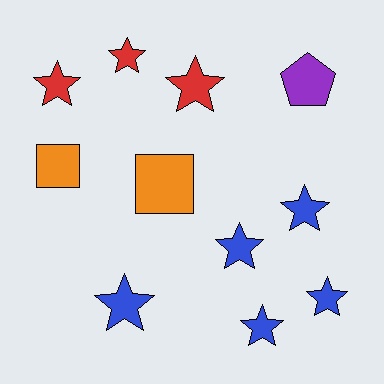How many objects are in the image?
There are 11 objects.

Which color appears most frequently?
Blue, with 5 objects.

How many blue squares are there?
There are no blue squares.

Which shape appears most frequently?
Star, with 8 objects.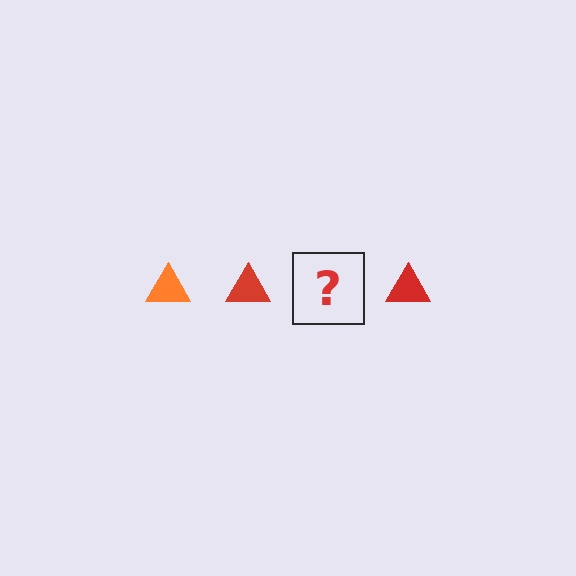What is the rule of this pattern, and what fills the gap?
The rule is that the pattern cycles through orange, red triangles. The gap should be filled with an orange triangle.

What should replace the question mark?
The question mark should be replaced with an orange triangle.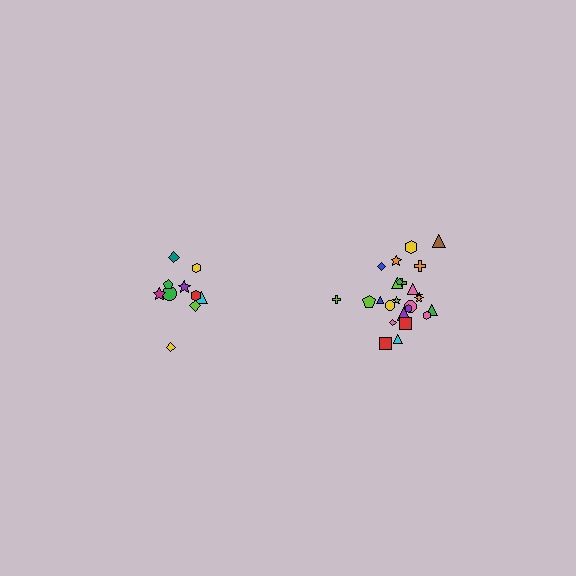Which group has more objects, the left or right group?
The right group.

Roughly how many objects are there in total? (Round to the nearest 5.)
Roughly 35 objects in total.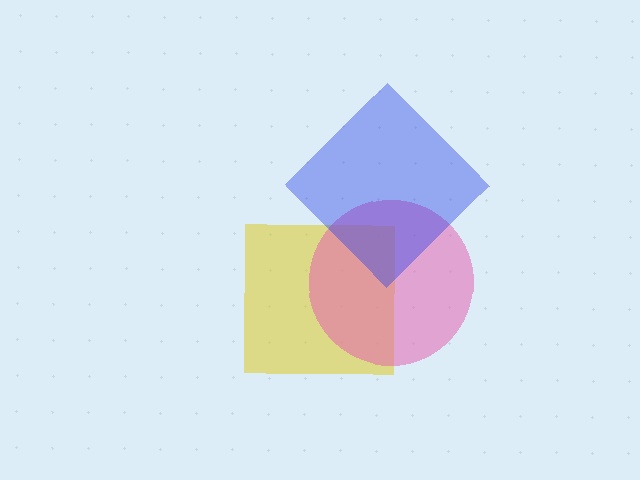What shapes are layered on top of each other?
The layered shapes are: a yellow square, a pink circle, a blue diamond.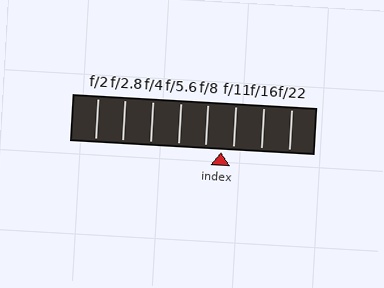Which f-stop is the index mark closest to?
The index mark is closest to f/11.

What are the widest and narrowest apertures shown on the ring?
The widest aperture shown is f/2 and the narrowest is f/22.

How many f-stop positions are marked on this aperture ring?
There are 8 f-stop positions marked.